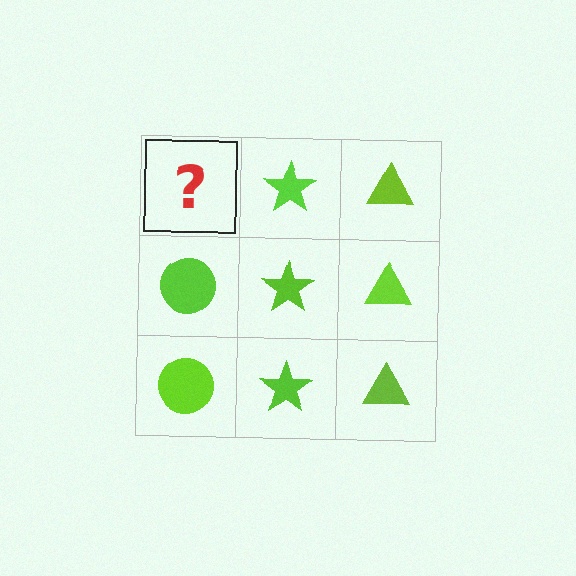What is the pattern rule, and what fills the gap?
The rule is that each column has a consistent shape. The gap should be filled with a lime circle.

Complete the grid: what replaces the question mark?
The question mark should be replaced with a lime circle.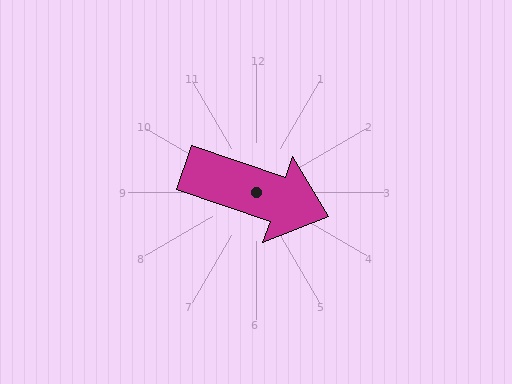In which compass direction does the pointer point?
East.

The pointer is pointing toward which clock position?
Roughly 4 o'clock.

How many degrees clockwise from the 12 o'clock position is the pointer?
Approximately 109 degrees.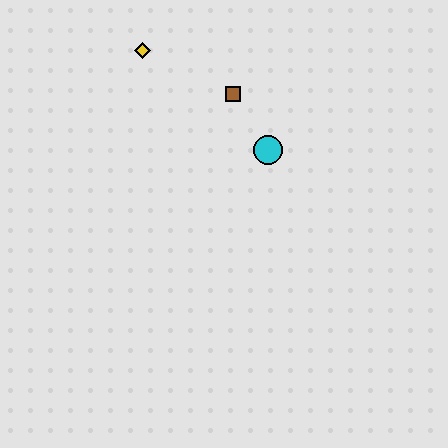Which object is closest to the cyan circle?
The brown square is closest to the cyan circle.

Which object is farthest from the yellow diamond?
The cyan circle is farthest from the yellow diamond.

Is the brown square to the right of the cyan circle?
No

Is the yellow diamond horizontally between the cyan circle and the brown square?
No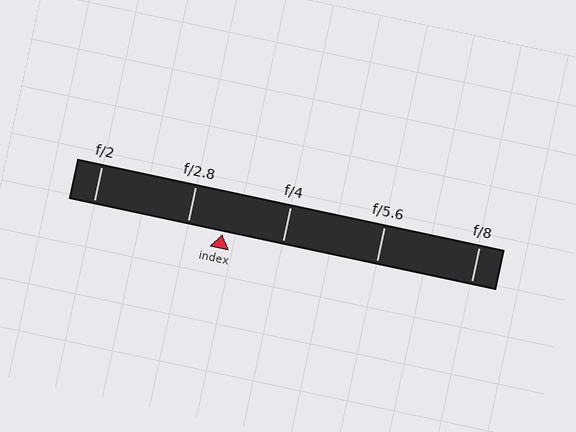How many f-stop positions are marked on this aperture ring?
There are 5 f-stop positions marked.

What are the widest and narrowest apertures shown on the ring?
The widest aperture shown is f/2 and the narrowest is f/8.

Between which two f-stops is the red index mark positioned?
The index mark is between f/2.8 and f/4.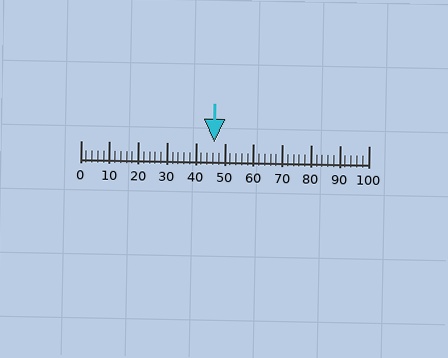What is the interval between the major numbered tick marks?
The major tick marks are spaced 10 units apart.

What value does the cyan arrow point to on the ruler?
The cyan arrow points to approximately 46.